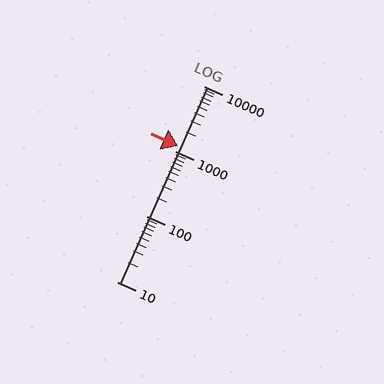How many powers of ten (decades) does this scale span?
The scale spans 3 decades, from 10 to 10000.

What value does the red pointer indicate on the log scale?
The pointer indicates approximately 1200.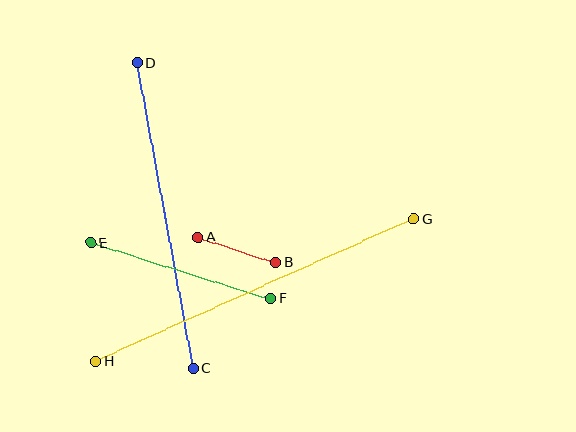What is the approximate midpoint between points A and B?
The midpoint is at approximately (237, 250) pixels.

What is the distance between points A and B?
The distance is approximately 81 pixels.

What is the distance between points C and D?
The distance is approximately 310 pixels.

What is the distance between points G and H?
The distance is approximately 348 pixels.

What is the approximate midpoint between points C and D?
The midpoint is at approximately (165, 216) pixels.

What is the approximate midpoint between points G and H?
The midpoint is at approximately (255, 290) pixels.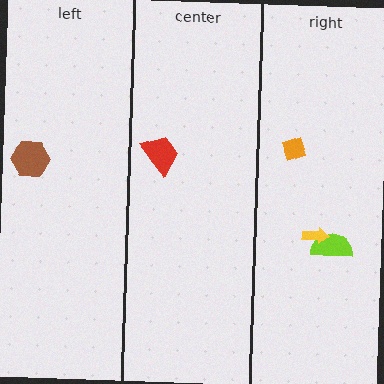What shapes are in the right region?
The lime semicircle, the yellow arrow, the orange diamond.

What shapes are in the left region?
The brown hexagon.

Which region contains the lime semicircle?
The right region.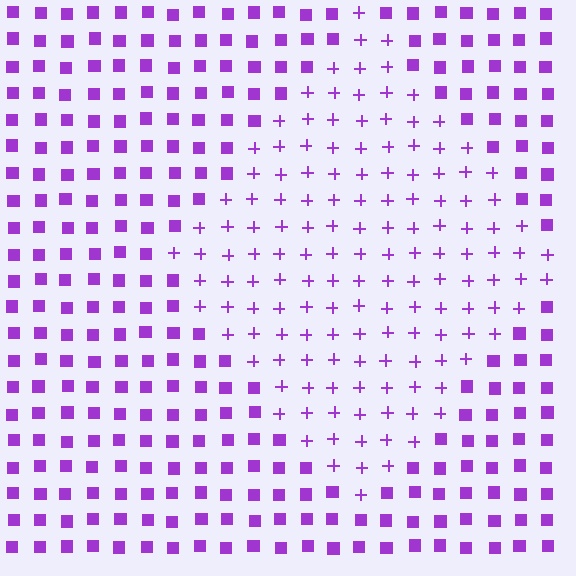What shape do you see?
I see a diamond.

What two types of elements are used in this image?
The image uses plus signs inside the diamond region and squares outside it.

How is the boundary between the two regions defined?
The boundary is defined by a change in element shape: plus signs inside vs. squares outside. All elements share the same color and spacing.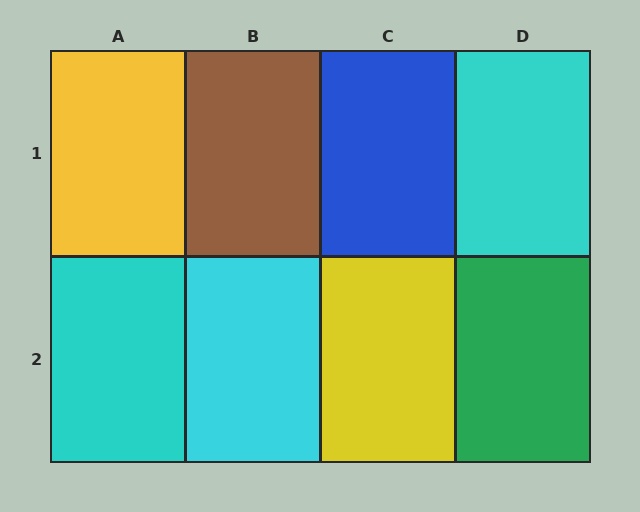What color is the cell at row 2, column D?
Green.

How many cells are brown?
1 cell is brown.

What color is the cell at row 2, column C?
Yellow.